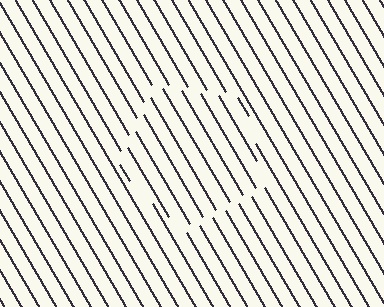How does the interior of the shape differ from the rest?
The interior of the shape contains the same grating, shifted by half a period — the contour is defined by the phase discontinuity where line-ends from the inner and outer gratings abut.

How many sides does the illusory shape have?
5 sides — the line-ends trace a pentagon.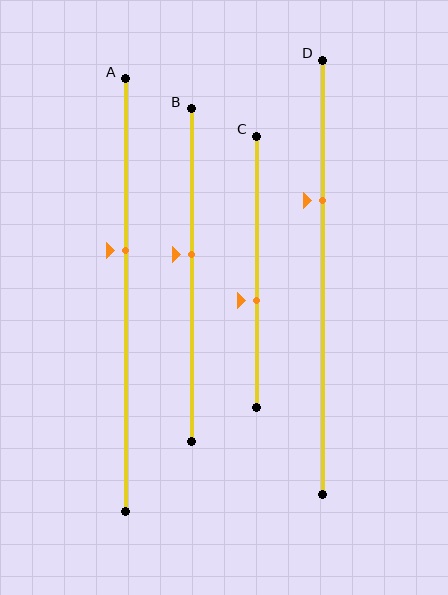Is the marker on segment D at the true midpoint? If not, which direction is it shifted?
No, the marker on segment D is shifted upward by about 18% of the segment length.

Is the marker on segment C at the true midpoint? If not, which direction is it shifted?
No, the marker on segment C is shifted downward by about 11% of the segment length.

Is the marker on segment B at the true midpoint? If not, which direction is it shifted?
No, the marker on segment B is shifted upward by about 6% of the segment length.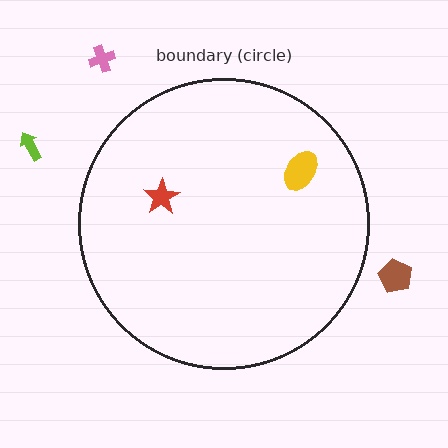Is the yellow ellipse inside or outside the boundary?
Inside.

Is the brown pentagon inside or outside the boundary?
Outside.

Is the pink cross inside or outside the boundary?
Outside.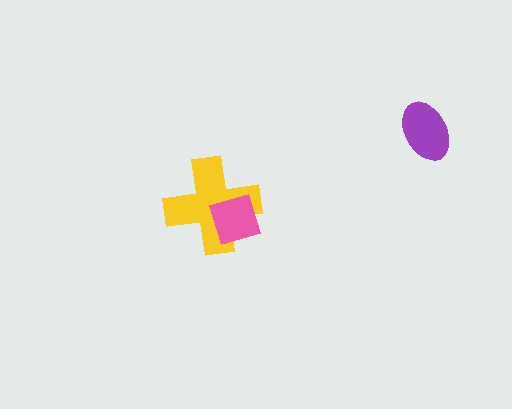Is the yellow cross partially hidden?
Yes, it is partially covered by another shape.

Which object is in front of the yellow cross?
The pink diamond is in front of the yellow cross.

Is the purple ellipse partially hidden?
No, no other shape covers it.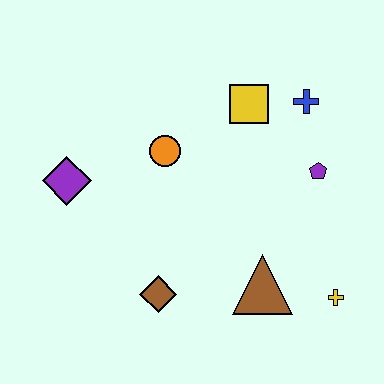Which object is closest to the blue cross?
The yellow square is closest to the blue cross.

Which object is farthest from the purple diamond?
The yellow cross is farthest from the purple diamond.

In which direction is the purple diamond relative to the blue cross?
The purple diamond is to the left of the blue cross.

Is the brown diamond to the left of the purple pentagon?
Yes